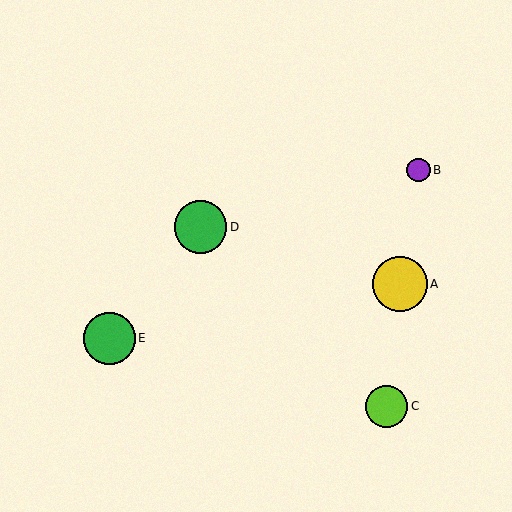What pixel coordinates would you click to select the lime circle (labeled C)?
Click at (387, 406) to select the lime circle C.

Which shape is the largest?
The yellow circle (labeled A) is the largest.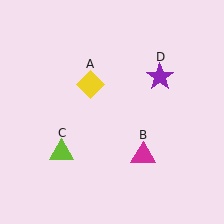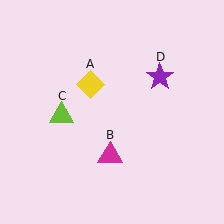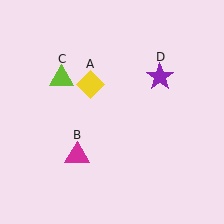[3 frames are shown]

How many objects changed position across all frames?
2 objects changed position: magenta triangle (object B), lime triangle (object C).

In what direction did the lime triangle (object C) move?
The lime triangle (object C) moved up.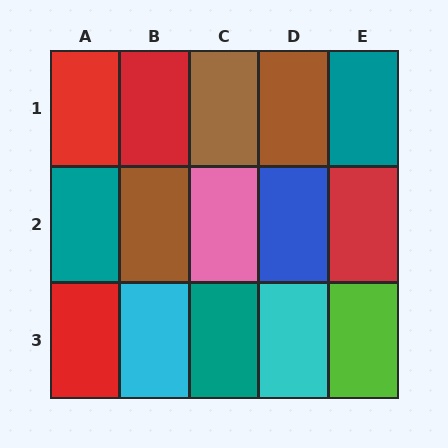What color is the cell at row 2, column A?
Teal.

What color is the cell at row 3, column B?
Cyan.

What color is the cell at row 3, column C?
Teal.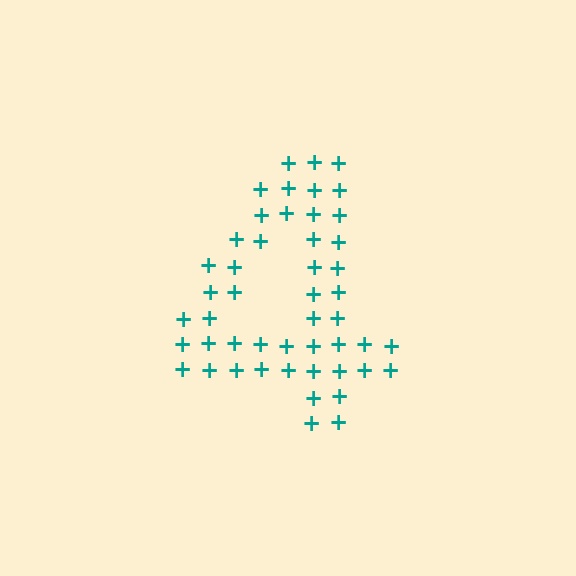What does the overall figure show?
The overall figure shows the digit 4.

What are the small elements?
The small elements are plus signs.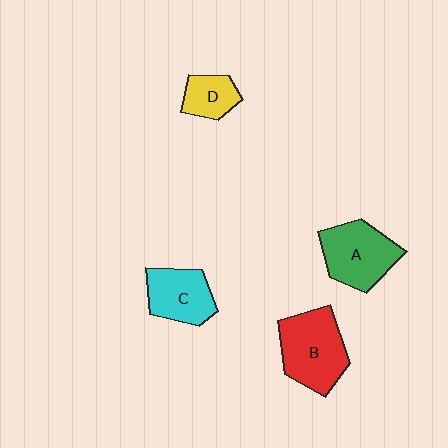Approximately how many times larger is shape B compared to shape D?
Approximately 2.2 times.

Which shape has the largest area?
Shape B (red).